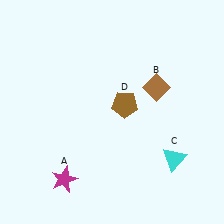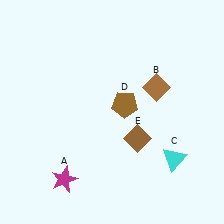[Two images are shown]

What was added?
A brown diamond (E) was added in Image 2.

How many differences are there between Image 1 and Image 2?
There is 1 difference between the two images.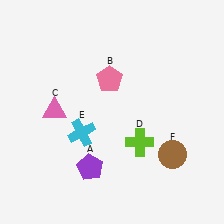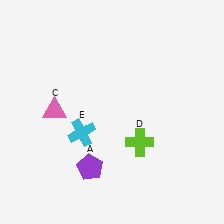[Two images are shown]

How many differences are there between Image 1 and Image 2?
There are 2 differences between the two images.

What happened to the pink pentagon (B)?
The pink pentagon (B) was removed in Image 2. It was in the top-left area of Image 1.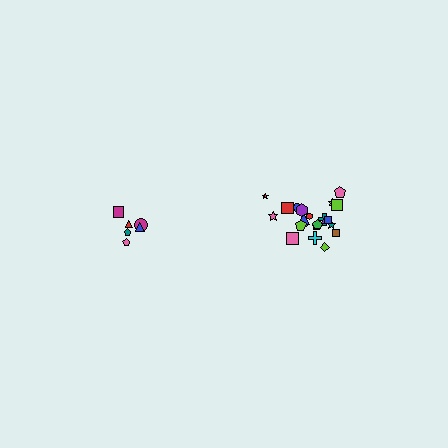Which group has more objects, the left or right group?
The right group.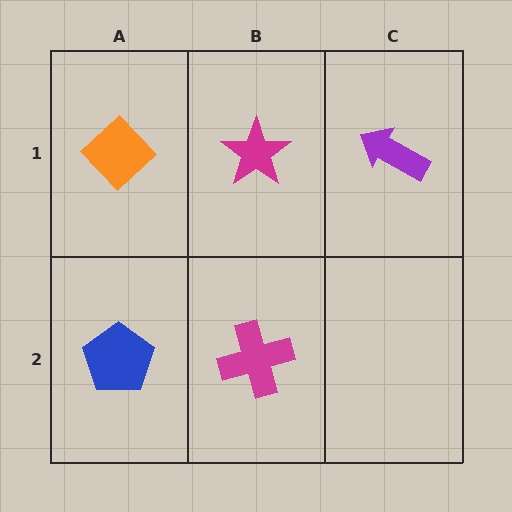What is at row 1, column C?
A purple arrow.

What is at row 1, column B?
A magenta star.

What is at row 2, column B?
A magenta cross.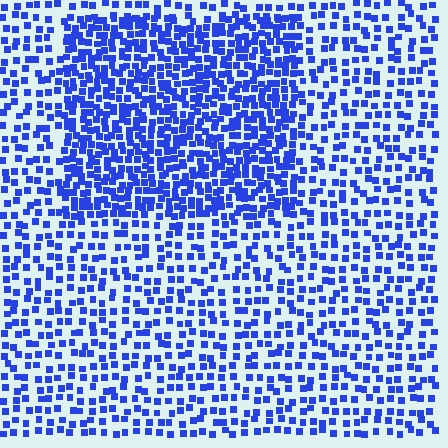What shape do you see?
I see a rectangle.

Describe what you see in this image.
The image contains small blue elements arranged at two different densities. A rectangle-shaped region is visible where the elements are more densely packed than the surrounding area.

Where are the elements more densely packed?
The elements are more densely packed inside the rectangle boundary.